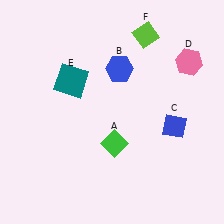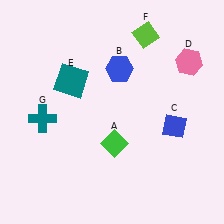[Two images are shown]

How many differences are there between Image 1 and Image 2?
There is 1 difference between the two images.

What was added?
A teal cross (G) was added in Image 2.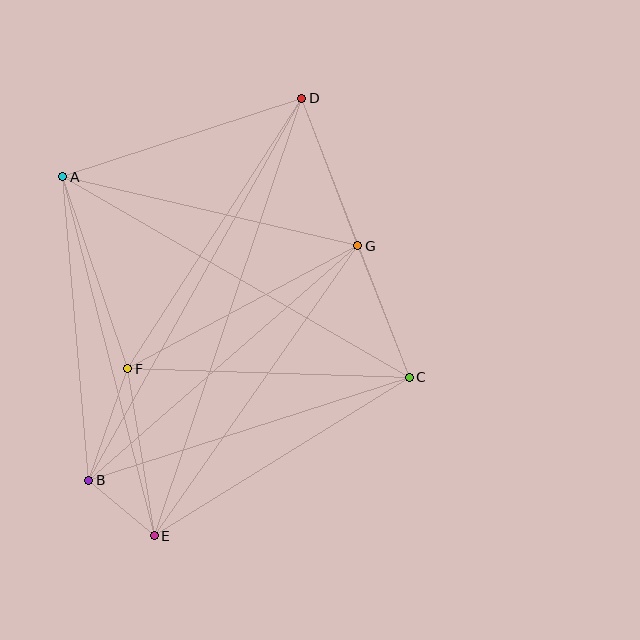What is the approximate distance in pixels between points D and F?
The distance between D and F is approximately 322 pixels.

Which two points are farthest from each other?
Points D and E are farthest from each other.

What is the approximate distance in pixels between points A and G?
The distance between A and G is approximately 303 pixels.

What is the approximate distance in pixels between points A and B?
The distance between A and B is approximately 305 pixels.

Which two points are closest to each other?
Points B and E are closest to each other.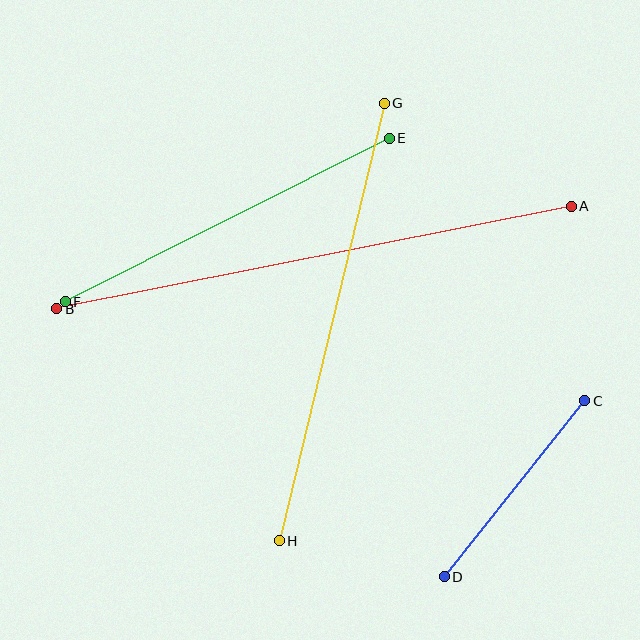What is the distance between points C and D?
The distance is approximately 225 pixels.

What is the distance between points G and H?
The distance is approximately 450 pixels.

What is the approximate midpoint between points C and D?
The midpoint is at approximately (515, 489) pixels.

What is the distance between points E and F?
The distance is approximately 363 pixels.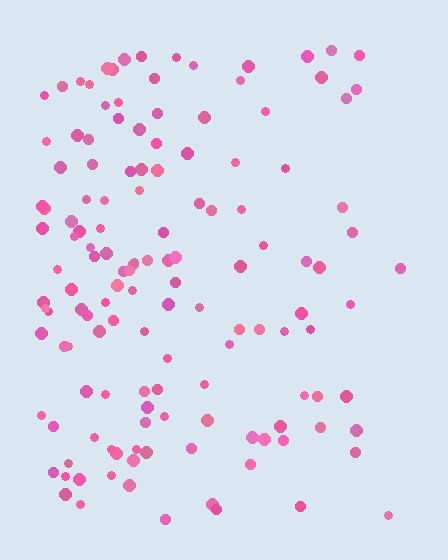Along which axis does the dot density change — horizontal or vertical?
Horizontal.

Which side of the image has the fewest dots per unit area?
The right.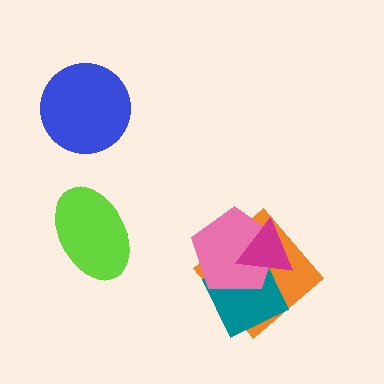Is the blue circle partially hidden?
No, no other shape covers it.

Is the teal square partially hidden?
Yes, it is partially covered by another shape.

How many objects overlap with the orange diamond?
3 objects overlap with the orange diamond.